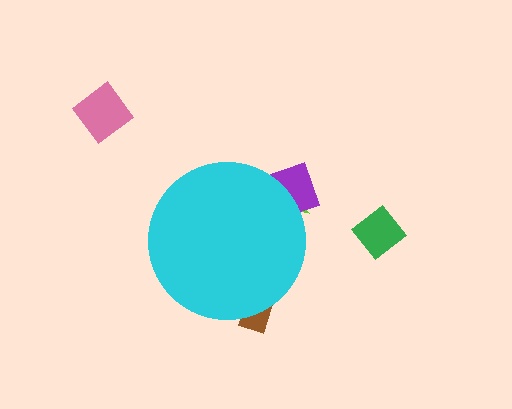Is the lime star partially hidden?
Yes, the lime star is partially hidden behind the cyan circle.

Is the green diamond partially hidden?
No, the green diamond is fully visible.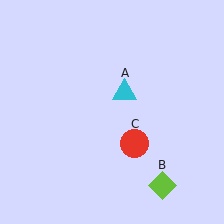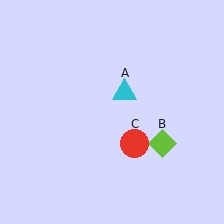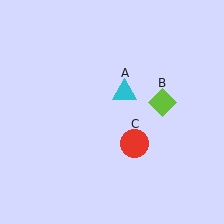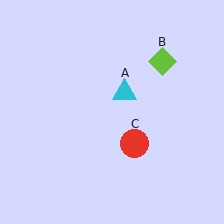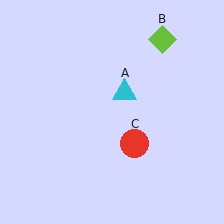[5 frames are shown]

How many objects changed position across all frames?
1 object changed position: lime diamond (object B).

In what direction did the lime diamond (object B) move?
The lime diamond (object B) moved up.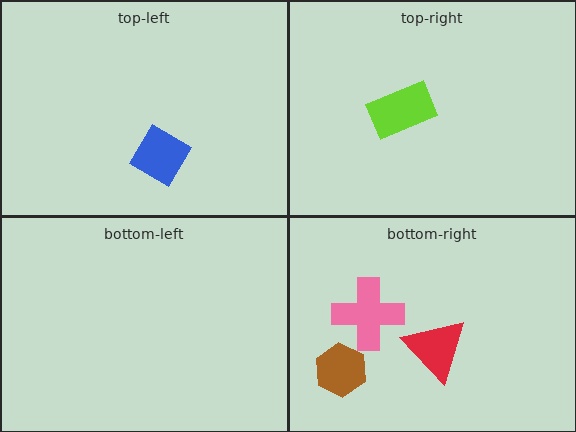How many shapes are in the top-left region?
1.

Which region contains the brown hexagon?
The bottom-right region.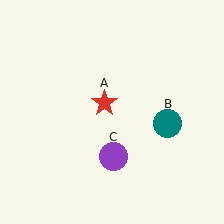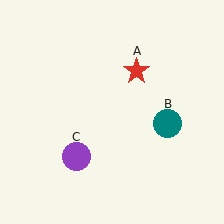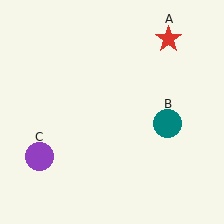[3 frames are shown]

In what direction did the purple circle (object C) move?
The purple circle (object C) moved left.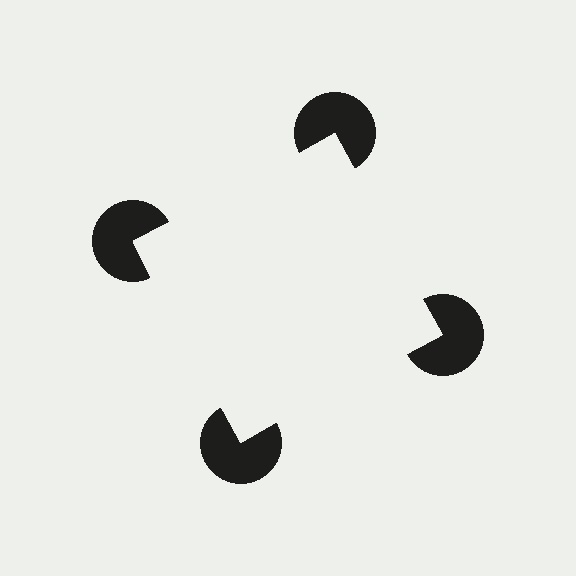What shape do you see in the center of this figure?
An illusory square — its edges are inferred from the aligned wedge cuts in the pac-man discs, not physically drawn.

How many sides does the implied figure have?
4 sides.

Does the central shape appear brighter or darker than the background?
It typically appears slightly brighter than the background, even though no actual brightness change is drawn.